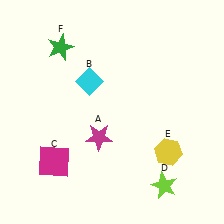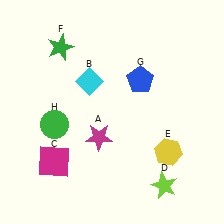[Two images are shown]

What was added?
A blue pentagon (G), a green circle (H) were added in Image 2.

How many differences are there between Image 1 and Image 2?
There are 2 differences between the two images.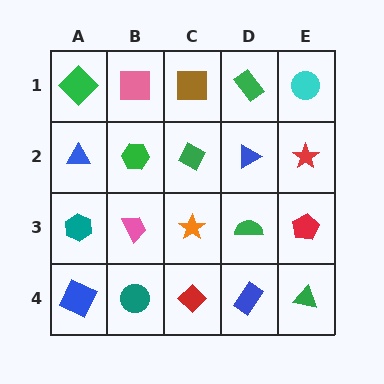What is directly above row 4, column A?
A teal hexagon.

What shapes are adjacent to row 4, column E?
A red pentagon (row 3, column E), a blue rectangle (row 4, column D).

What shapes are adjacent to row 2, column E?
A cyan circle (row 1, column E), a red pentagon (row 3, column E), a blue triangle (row 2, column D).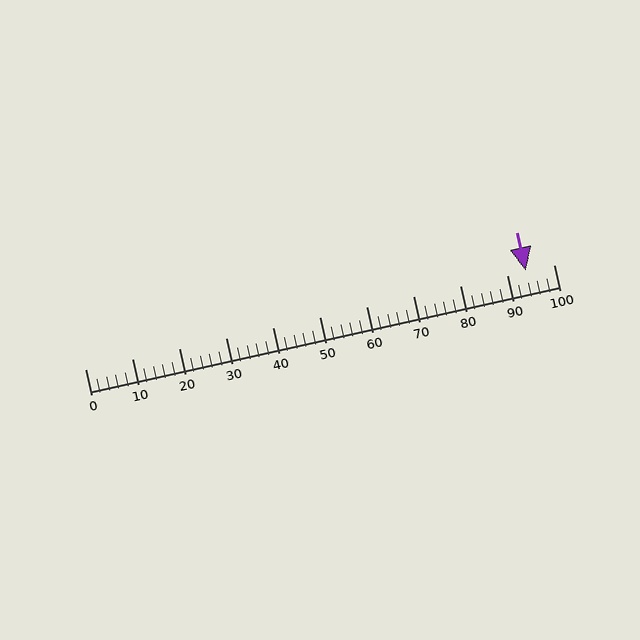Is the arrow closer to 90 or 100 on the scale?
The arrow is closer to 90.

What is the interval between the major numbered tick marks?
The major tick marks are spaced 10 units apart.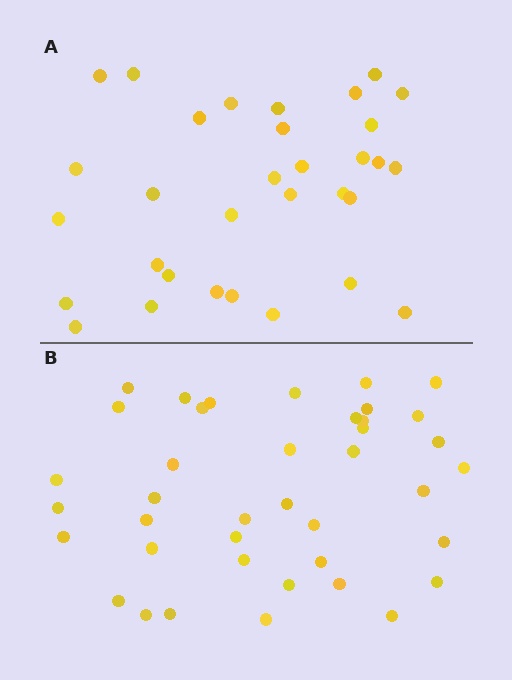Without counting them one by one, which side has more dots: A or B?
Region B (the bottom region) has more dots.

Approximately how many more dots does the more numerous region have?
Region B has roughly 8 or so more dots than region A.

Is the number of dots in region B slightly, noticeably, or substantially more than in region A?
Region B has noticeably more, but not dramatically so. The ratio is roughly 1.2 to 1.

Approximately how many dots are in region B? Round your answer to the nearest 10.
About 40 dots.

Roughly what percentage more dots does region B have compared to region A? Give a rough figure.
About 25% more.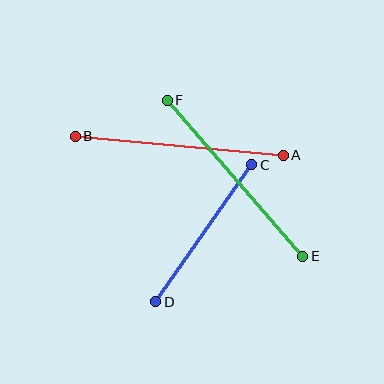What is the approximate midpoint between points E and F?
The midpoint is at approximately (235, 178) pixels.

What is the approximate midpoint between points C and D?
The midpoint is at approximately (204, 233) pixels.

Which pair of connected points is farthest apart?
Points A and B are farthest apart.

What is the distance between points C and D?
The distance is approximately 167 pixels.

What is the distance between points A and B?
The distance is approximately 209 pixels.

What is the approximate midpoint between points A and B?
The midpoint is at approximately (179, 146) pixels.